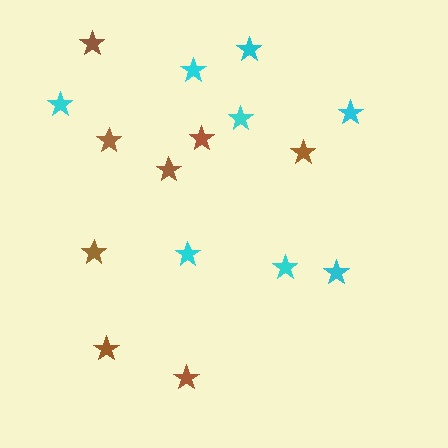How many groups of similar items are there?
There are 2 groups: one group of cyan stars (8) and one group of brown stars (8).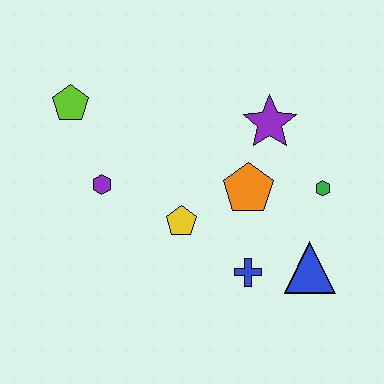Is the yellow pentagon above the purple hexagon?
No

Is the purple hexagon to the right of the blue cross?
No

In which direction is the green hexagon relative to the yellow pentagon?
The green hexagon is to the right of the yellow pentagon.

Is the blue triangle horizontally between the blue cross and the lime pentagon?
No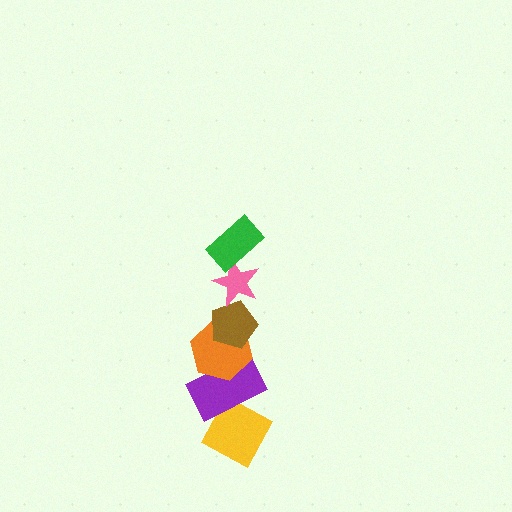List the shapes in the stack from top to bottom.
From top to bottom: the green rectangle, the pink star, the brown pentagon, the orange hexagon, the purple rectangle, the yellow diamond.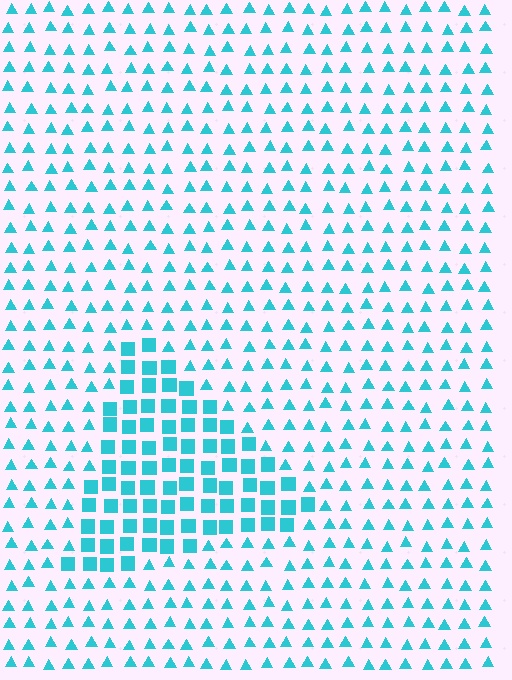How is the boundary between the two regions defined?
The boundary is defined by a change in element shape: squares inside vs. triangles outside. All elements share the same color and spacing.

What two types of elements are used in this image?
The image uses squares inside the triangle region and triangles outside it.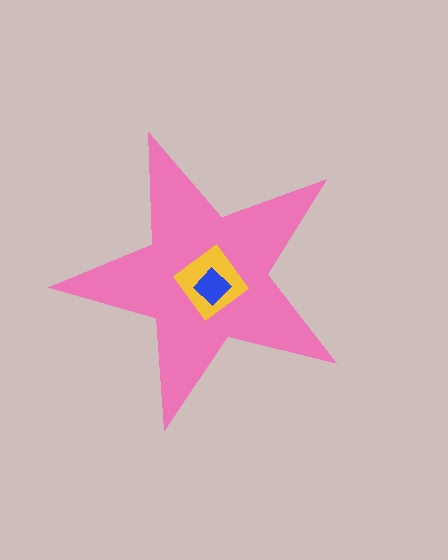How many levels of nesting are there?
3.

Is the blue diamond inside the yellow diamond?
Yes.